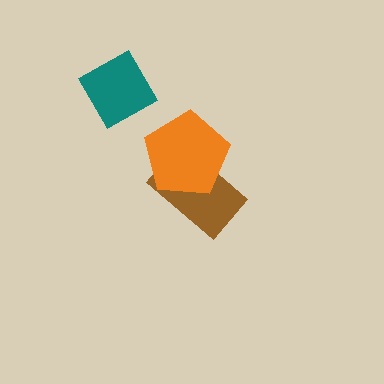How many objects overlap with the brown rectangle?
1 object overlaps with the brown rectangle.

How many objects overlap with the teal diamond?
0 objects overlap with the teal diamond.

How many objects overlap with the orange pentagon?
1 object overlaps with the orange pentagon.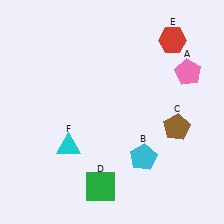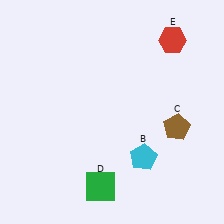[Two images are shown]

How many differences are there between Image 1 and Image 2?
There are 2 differences between the two images.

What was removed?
The cyan triangle (F), the pink pentagon (A) were removed in Image 2.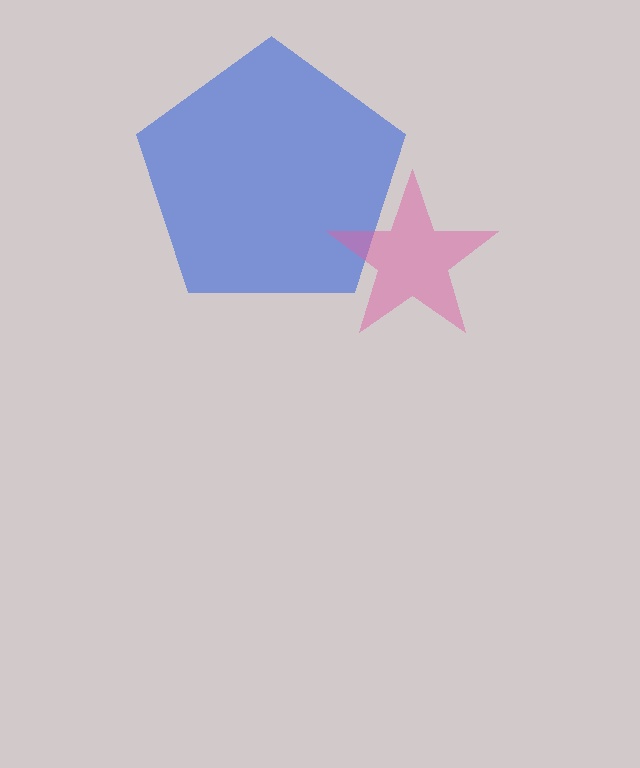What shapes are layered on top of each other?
The layered shapes are: a blue pentagon, a pink star.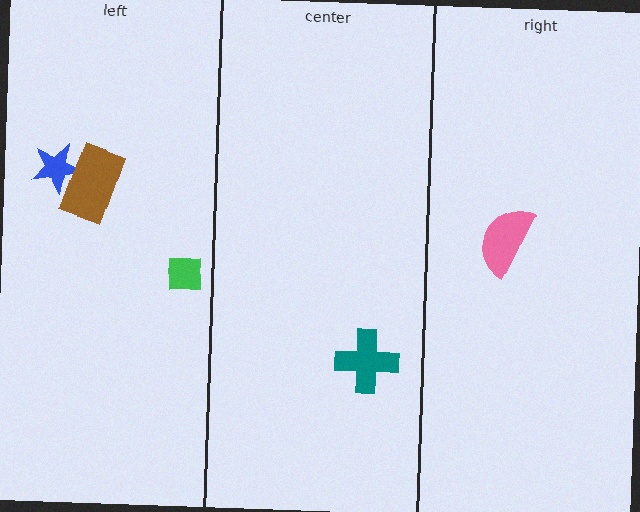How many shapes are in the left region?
3.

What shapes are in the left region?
The blue star, the green square, the brown rectangle.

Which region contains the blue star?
The left region.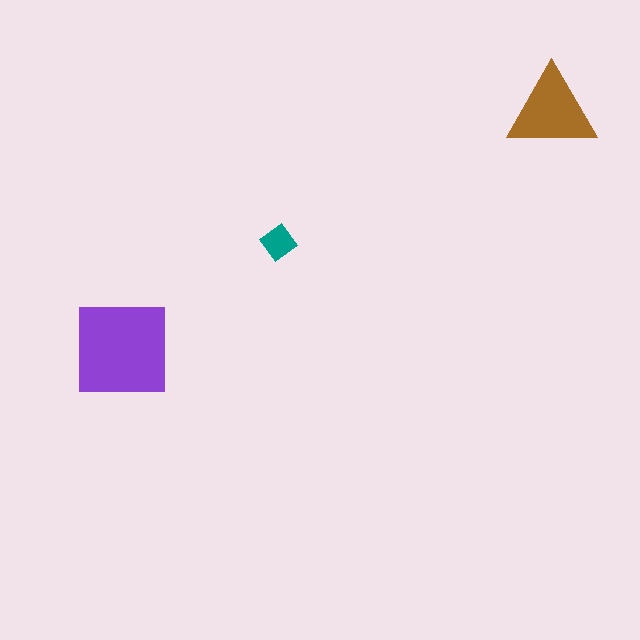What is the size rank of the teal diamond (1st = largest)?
3rd.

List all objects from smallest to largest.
The teal diamond, the brown triangle, the purple square.